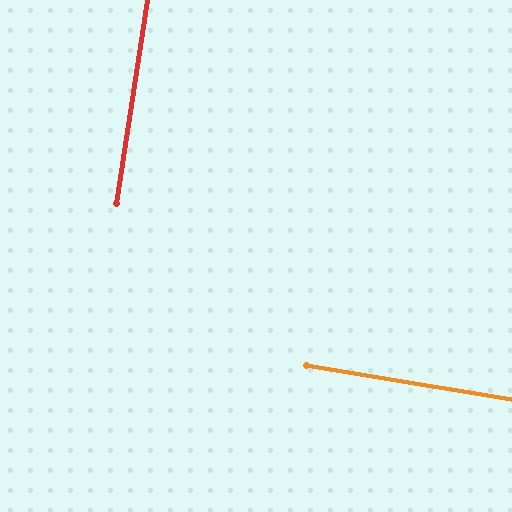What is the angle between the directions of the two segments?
Approximately 89 degrees.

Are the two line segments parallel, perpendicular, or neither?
Perpendicular — they meet at approximately 89°.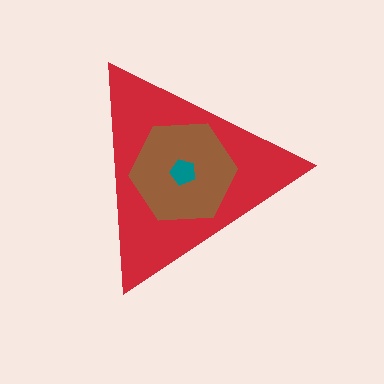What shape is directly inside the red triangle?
The brown hexagon.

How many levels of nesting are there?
3.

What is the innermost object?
The teal pentagon.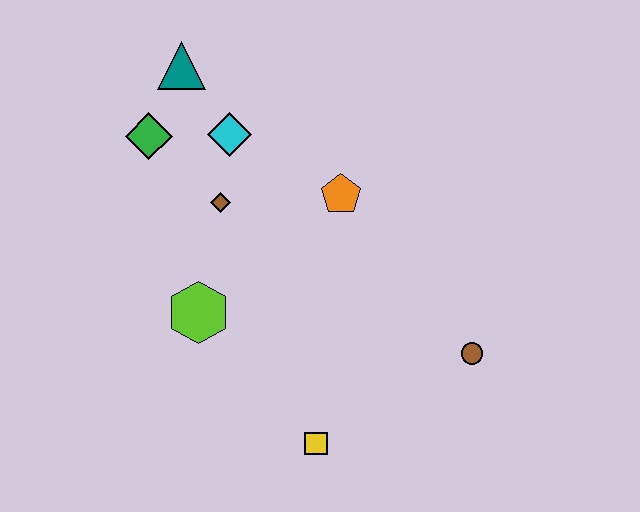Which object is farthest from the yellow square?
The teal triangle is farthest from the yellow square.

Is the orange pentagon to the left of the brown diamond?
No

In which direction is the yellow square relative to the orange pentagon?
The yellow square is below the orange pentagon.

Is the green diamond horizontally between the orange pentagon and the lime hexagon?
No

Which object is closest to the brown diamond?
The cyan diamond is closest to the brown diamond.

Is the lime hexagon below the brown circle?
No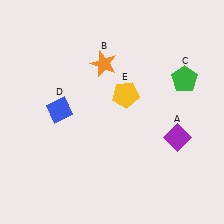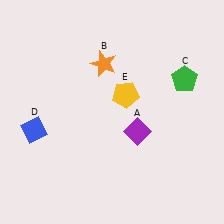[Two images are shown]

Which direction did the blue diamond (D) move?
The blue diamond (D) moved left.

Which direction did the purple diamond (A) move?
The purple diamond (A) moved left.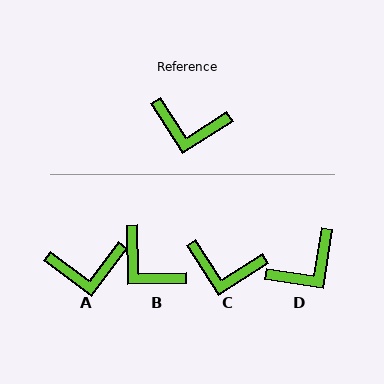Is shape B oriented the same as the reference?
No, it is off by about 32 degrees.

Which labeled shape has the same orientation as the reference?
C.